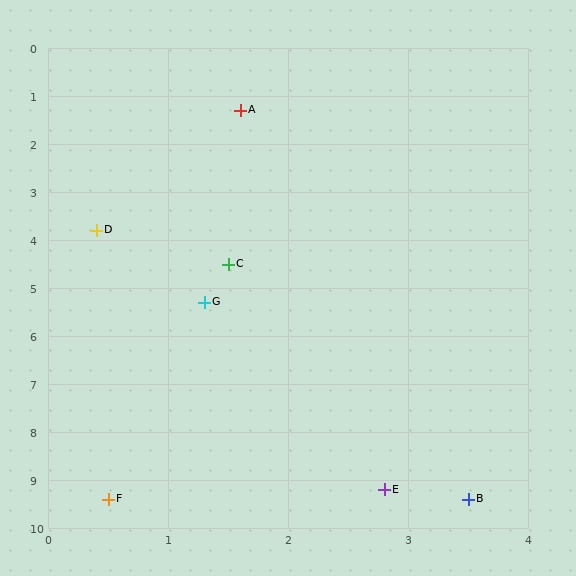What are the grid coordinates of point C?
Point C is at approximately (1.5, 4.5).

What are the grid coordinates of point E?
Point E is at approximately (2.8, 9.2).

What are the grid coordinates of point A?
Point A is at approximately (1.6, 1.3).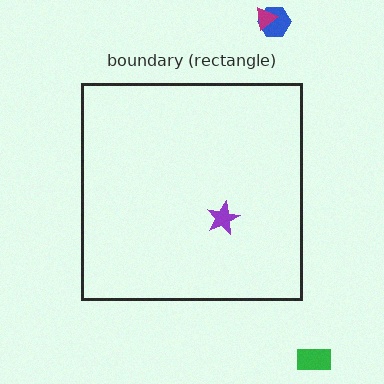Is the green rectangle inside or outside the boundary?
Outside.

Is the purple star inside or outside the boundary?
Inside.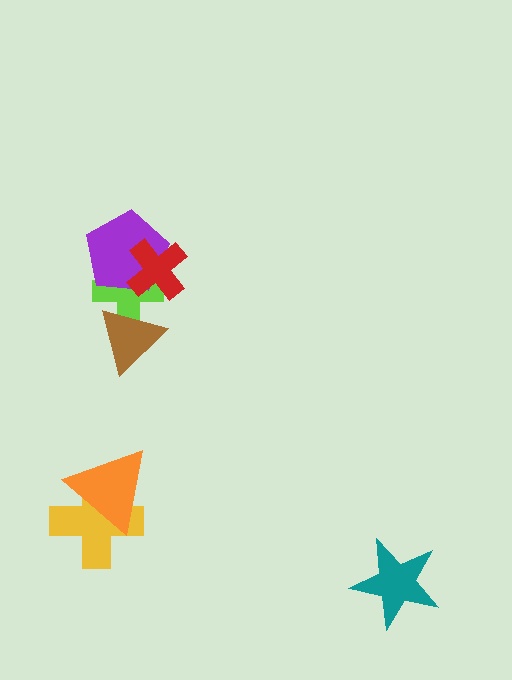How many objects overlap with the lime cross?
3 objects overlap with the lime cross.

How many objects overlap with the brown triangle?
1 object overlaps with the brown triangle.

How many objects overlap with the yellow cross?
1 object overlaps with the yellow cross.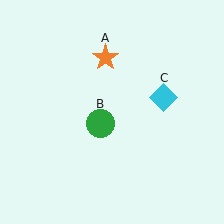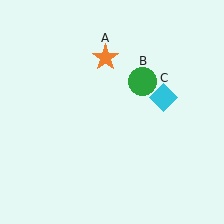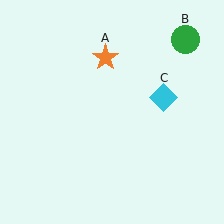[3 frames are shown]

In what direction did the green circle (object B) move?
The green circle (object B) moved up and to the right.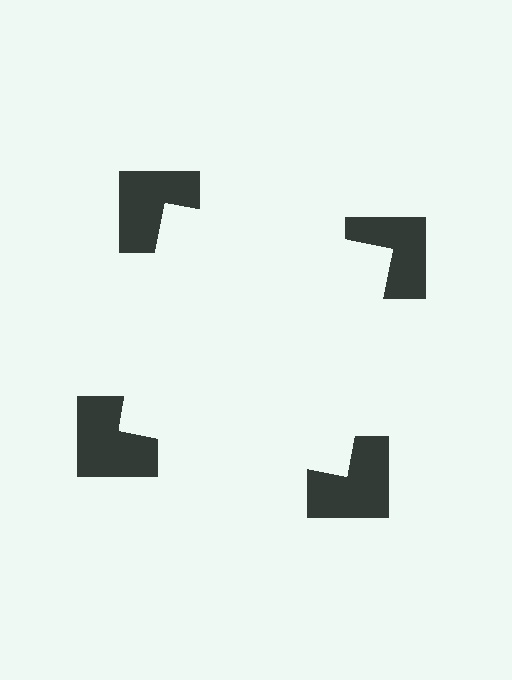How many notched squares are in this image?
There are 4 — one at each vertex of the illusory square.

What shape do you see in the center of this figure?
An illusory square — its edges are inferred from the aligned wedge cuts in the notched squares, not physically drawn.